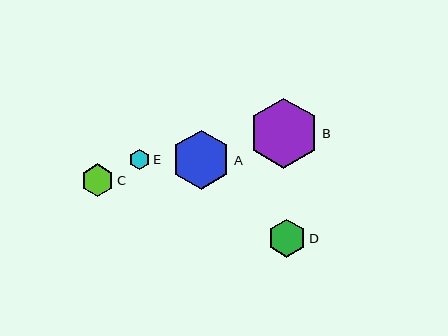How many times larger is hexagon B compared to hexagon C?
Hexagon B is approximately 2.1 times the size of hexagon C.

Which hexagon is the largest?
Hexagon B is the largest with a size of approximately 70 pixels.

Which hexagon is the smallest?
Hexagon E is the smallest with a size of approximately 20 pixels.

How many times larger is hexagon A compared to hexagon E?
Hexagon A is approximately 2.9 times the size of hexagon E.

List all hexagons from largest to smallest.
From largest to smallest: B, A, D, C, E.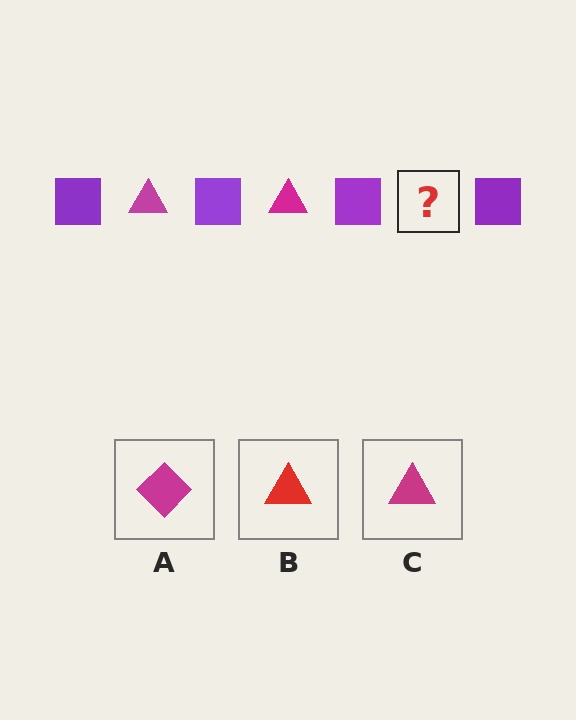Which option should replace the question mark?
Option C.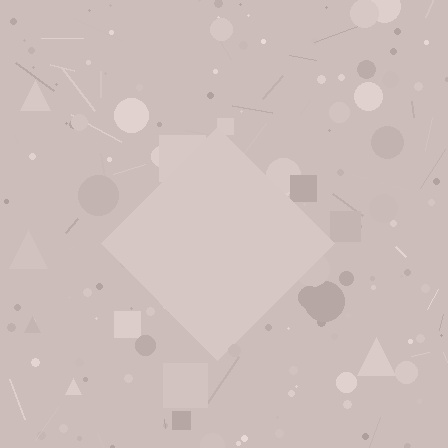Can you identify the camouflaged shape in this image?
The camouflaged shape is a diamond.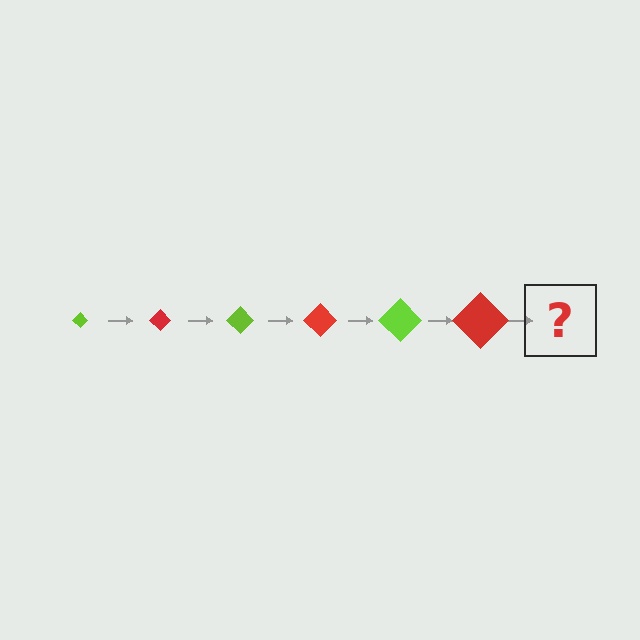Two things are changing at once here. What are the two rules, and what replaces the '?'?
The two rules are that the diamond grows larger each step and the color cycles through lime and red. The '?' should be a lime diamond, larger than the previous one.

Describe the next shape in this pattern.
It should be a lime diamond, larger than the previous one.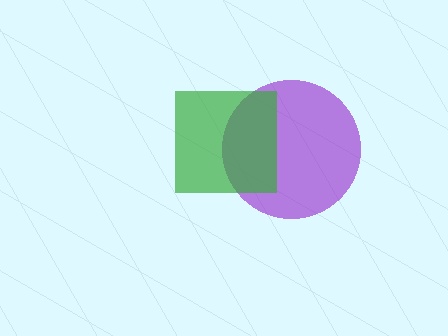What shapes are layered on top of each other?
The layered shapes are: a purple circle, a green square.